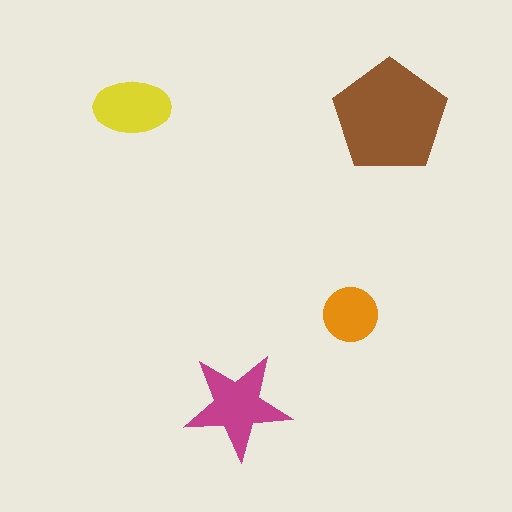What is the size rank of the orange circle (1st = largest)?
4th.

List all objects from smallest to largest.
The orange circle, the yellow ellipse, the magenta star, the brown pentagon.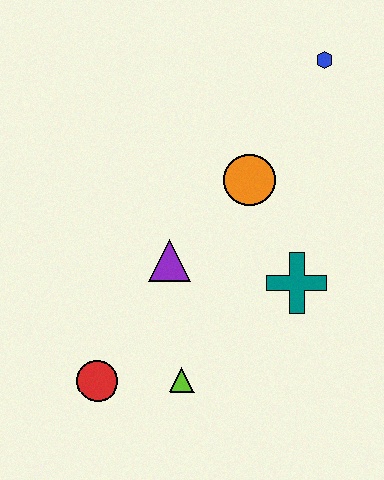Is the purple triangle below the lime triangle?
No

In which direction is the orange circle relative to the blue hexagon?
The orange circle is below the blue hexagon.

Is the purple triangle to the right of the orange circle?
No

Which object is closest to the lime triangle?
The red circle is closest to the lime triangle.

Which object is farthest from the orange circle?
The red circle is farthest from the orange circle.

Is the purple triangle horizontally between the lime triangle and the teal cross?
No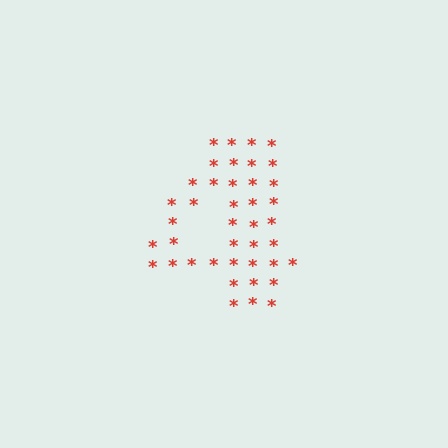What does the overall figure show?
The overall figure shows the digit 4.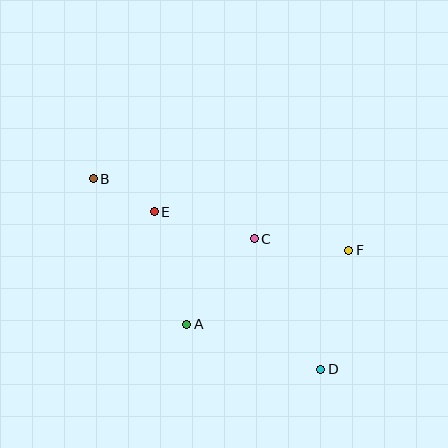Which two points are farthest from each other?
Points B and D are farthest from each other.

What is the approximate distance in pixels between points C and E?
The distance between C and E is approximately 103 pixels.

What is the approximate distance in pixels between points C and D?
The distance between C and D is approximately 147 pixels.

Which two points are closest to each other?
Points B and E are closest to each other.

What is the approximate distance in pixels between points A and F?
The distance between A and F is approximately 178 pixels.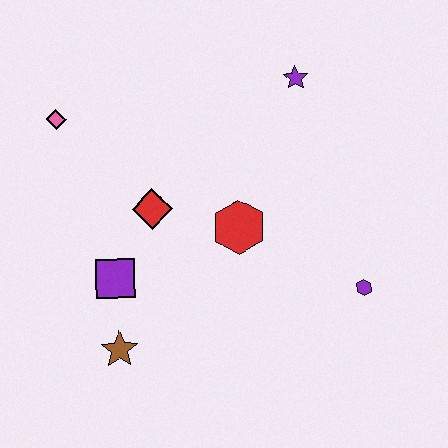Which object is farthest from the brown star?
The purple star is farthest from the brown star.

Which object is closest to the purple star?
The red hexagon is closest to the purple star.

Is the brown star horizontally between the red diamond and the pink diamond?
Yes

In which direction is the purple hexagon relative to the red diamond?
The purple hexagon is to the right of the red diamond.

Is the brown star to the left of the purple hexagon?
Yes